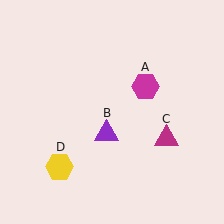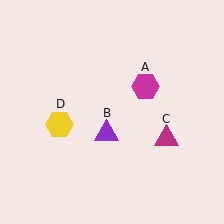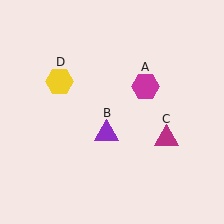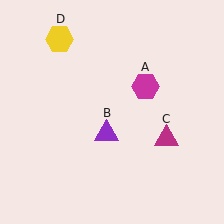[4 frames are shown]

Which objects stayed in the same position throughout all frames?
Magenta hexagon (object A) and purple triangle (object B) and magenta triangle (object C) remained stationary.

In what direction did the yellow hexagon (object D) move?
The yellow hexagon (object D) moved up.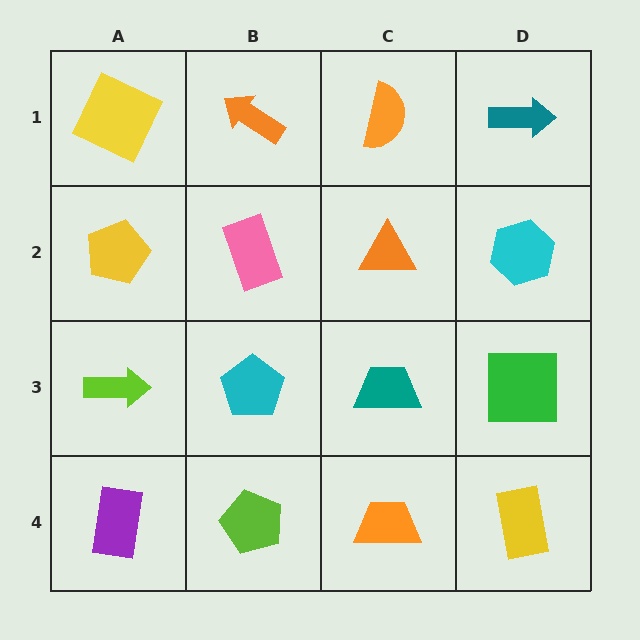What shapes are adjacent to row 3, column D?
A cyan hexagon (row 2, column D), a yellow rectangle (row 4, column D), a teal trapezoid (row 3, column C).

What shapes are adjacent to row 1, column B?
A pink rectangle (row 2, column B), a yellow square (row 1, column A), an orange semicircle (row 1, column C).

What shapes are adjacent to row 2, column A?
A yellow square (row 1, column A), a lime arrow (row 3, column A), a pink rectangle (row 2, column B).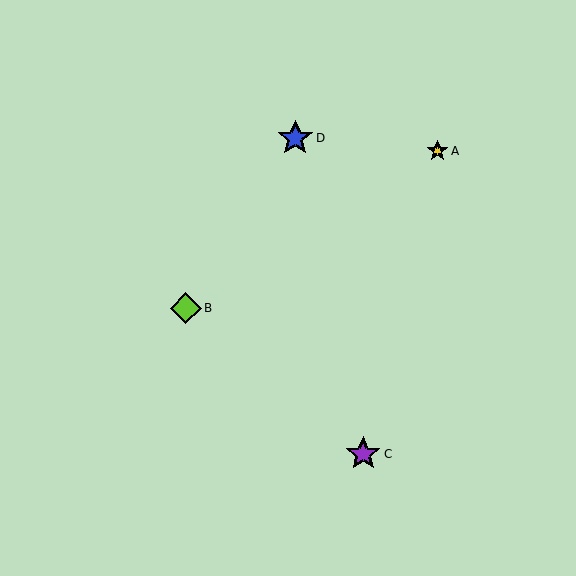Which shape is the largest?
The blue star (labeled D) is the largest.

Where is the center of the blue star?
The center of the blue star is at (295, 138).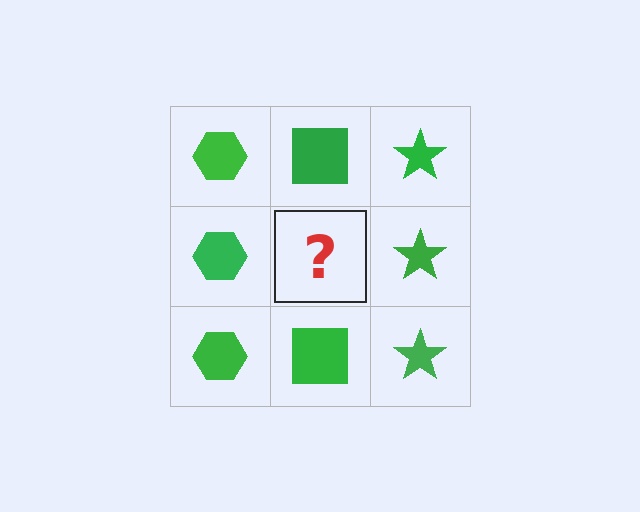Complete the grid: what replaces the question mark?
The question mark should be replaced with a green square.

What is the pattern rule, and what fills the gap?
The rule is that each column has a consistent shape. The gap should be filled with a green square.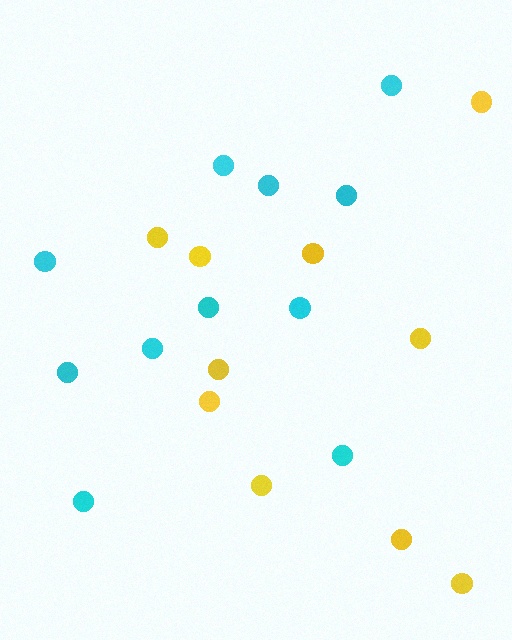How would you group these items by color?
There are 2 groups: one group of yellow circles (10) and one group of cyan circles (11).